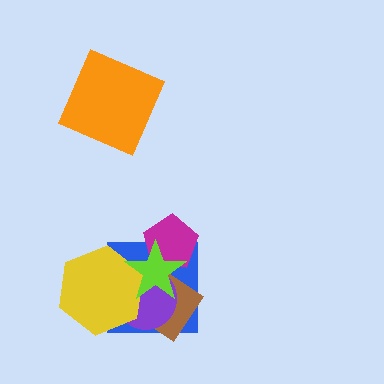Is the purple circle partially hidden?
Yes, it is partially covered by another shape.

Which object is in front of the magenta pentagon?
The lime star is in front of the magenta pentagon.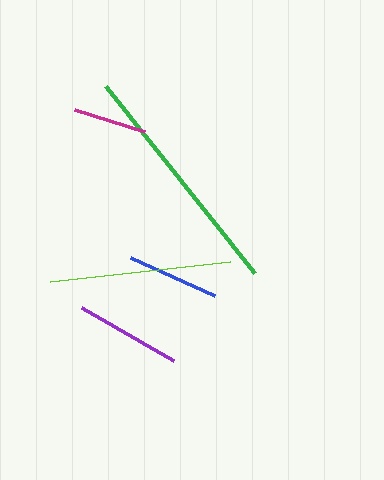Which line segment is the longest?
The green line is the longest at approximately 240 pixels.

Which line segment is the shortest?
The magenta line is the shortest at approximately 74 pixels.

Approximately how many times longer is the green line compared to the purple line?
The green line is approximately 2.3 times the length of the purple line.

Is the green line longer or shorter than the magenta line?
The green line is longer than the magenta line.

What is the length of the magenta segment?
The magenta segment is approximately 74 pixels long.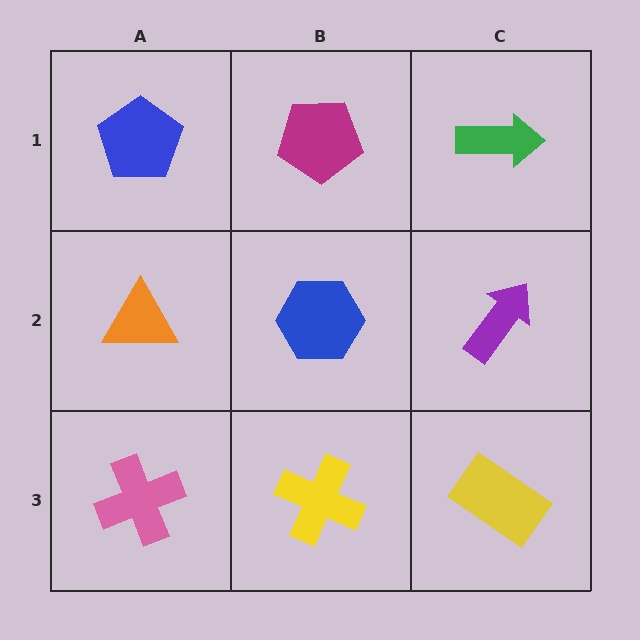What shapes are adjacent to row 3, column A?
An orange triangle (row 2, column A), a yellow cross (row 3, column B).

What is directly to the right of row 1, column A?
A magenta pentagon.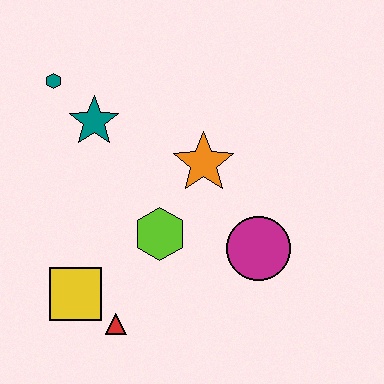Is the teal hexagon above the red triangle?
Yes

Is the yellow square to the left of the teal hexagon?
No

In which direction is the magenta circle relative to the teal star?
The magenta circle is to the right of the teal star.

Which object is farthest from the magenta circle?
The teal hexagon is farthest from the magenta circle.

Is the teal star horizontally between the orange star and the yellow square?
Yes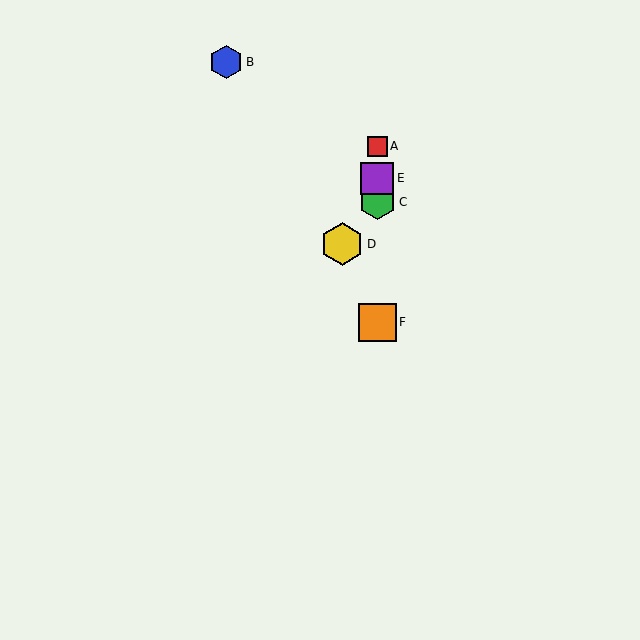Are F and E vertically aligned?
Yes, both are at x≈377.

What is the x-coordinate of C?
Object C is at x≈377.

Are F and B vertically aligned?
No, F is at x≈377 and B is at x≈226.